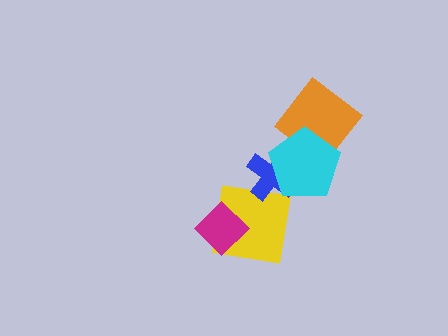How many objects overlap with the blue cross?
2 objects overlap with the blue cross.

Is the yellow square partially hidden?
Yes, it is partially covered by another shape.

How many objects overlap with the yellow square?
2 objects overlap with the yellow square.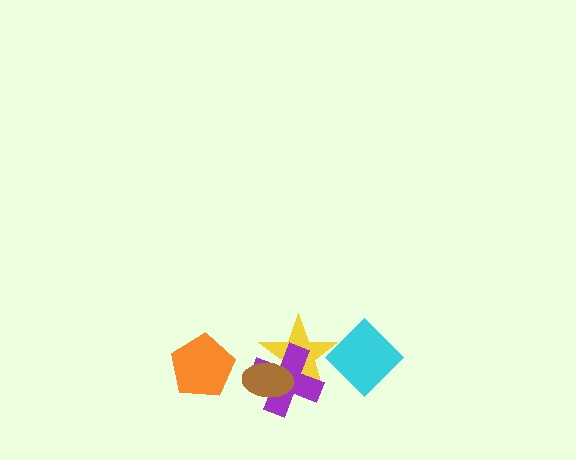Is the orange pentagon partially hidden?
No, no other shape covers it.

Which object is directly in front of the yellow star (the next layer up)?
The cyan diamond is directly in front of the yellow star.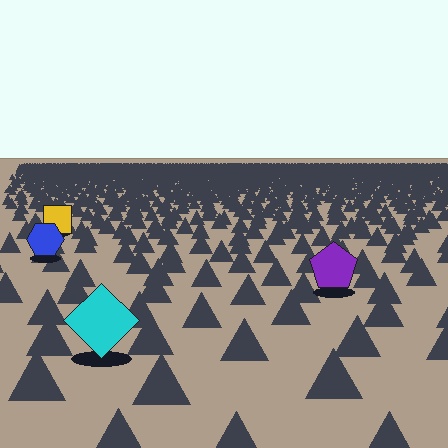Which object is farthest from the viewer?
The yellow square is farthest from the viewer. It appears smaller and the ground texture around it is denser.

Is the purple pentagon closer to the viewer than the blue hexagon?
Yes. The purple pentagon is closer — you can tell from the texture gradient: the ground texture is coarser near it.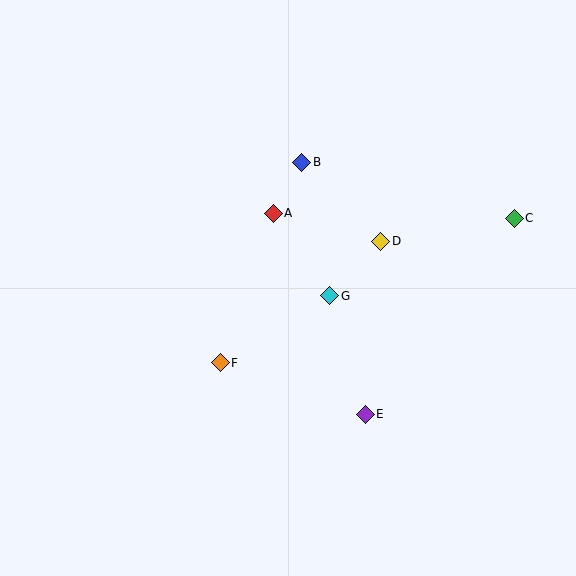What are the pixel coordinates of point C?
Point C is at (514, 218).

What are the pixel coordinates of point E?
Point E is at (365, 414).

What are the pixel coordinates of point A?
Point A is at (273, 213).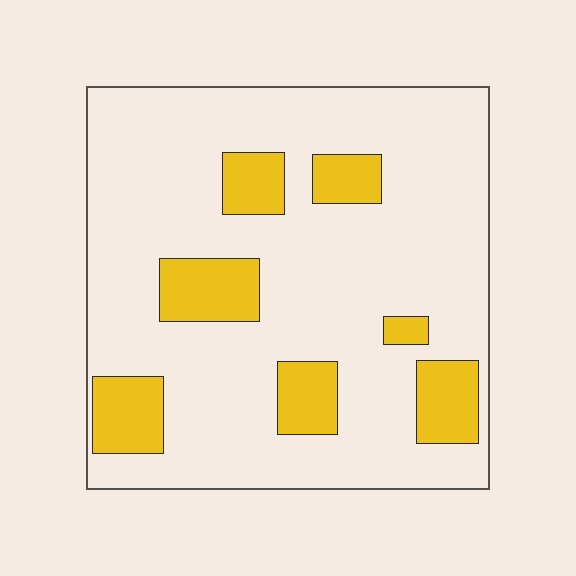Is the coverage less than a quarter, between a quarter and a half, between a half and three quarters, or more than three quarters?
Less than a quarter.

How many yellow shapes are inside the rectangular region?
7.